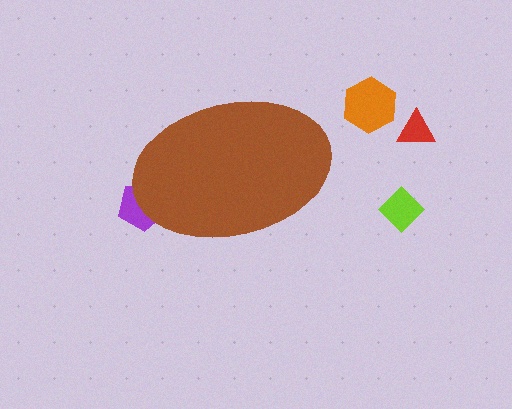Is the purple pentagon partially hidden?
Yes, the purple pentagon is partially hidden behind the brown ellipse.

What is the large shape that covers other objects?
A brown ellipse.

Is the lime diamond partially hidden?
No, the lime diamond is fully visible.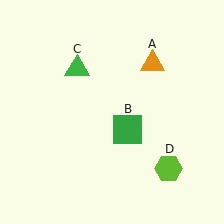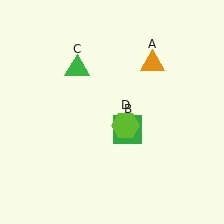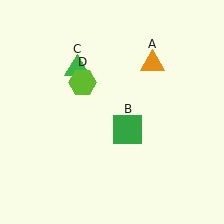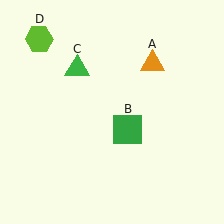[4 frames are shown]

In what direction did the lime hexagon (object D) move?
The lime hexagon (object D) moved up and to the left.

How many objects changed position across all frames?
1 object changed position: lime hexagon (object D).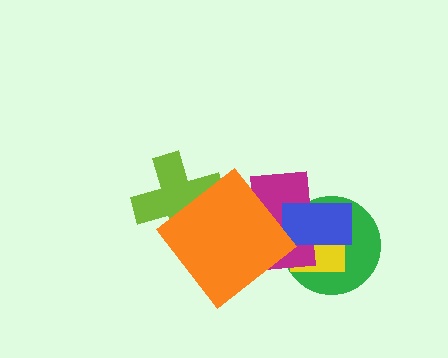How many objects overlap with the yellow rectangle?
3 objects overlap with the yellow rectangle.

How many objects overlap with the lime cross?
1 object overlaps with the lime cross.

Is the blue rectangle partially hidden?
No, no other shape covers it.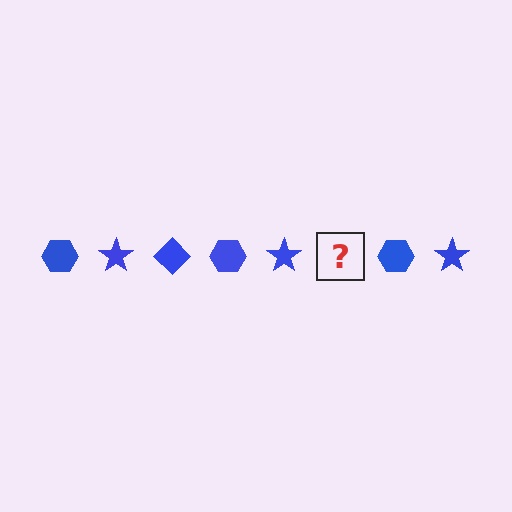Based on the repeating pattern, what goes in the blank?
The blank should be a blue diamond.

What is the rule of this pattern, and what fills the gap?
The rule is that the pattern cycles through hexagon, star, diamond shapes in blue. The gap should be filled with a blue diamond.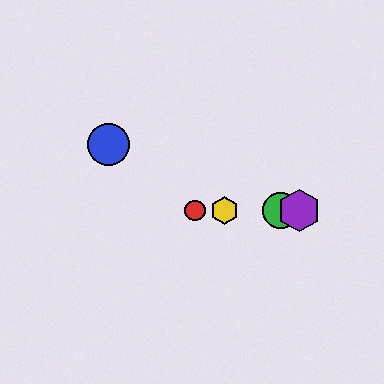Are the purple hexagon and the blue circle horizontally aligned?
No, the purple hexagon is at y≈210 and the blue circle is at y≈144.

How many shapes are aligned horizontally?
4 shapes (the red circle, the green circle, the yellow hexagon, the purple hexagon) are aligned horizontally.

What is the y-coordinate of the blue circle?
The blue circle is at y≈144.